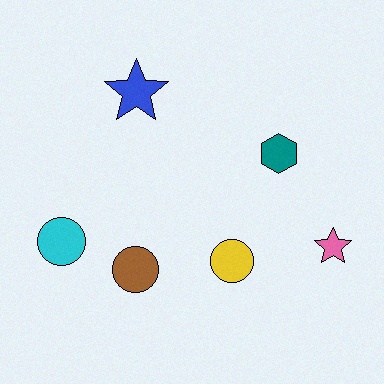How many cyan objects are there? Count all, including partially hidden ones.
There is 1 cyan object.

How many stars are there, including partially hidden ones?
There are 2 stars.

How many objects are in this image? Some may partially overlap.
There are 6 objects.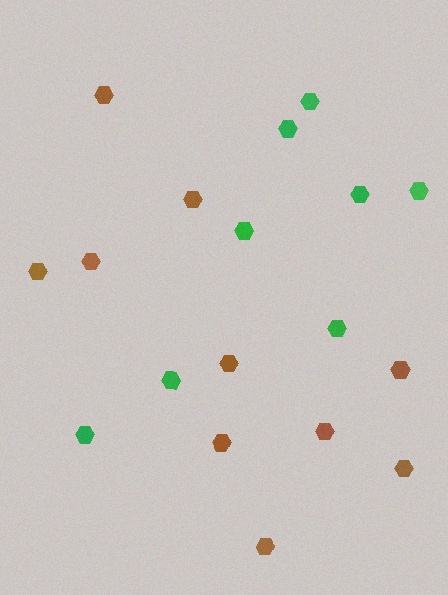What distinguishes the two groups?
There are 2 groups: one group of green hexagons (8) and one group of brown hexagons (10).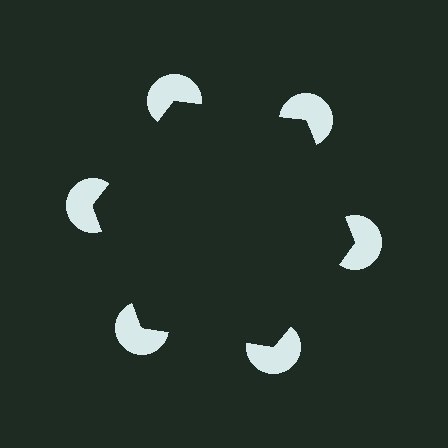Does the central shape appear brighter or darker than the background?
It typically appears slightly darker than the background, even though no actual brightness change is drawn.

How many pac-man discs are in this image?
There are 6 — one at each vertex of the illusory hexagon.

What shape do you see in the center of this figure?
An illusory hexagon — its edges are inferred from the aligned wedge cuts in the pac-man discs, not physically drawn.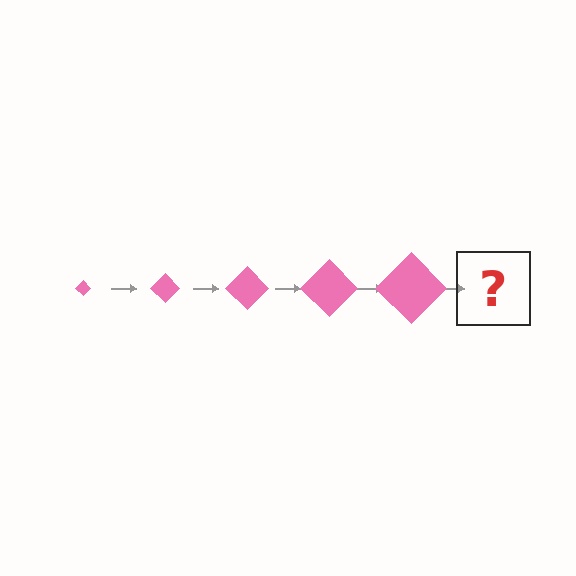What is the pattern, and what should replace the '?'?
The pattern is that the diamond gets progressively larger each step. The '?' should be a pink diamond, larger than the previous one.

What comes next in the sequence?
The next element should be a pink diamond, larger than the previous one.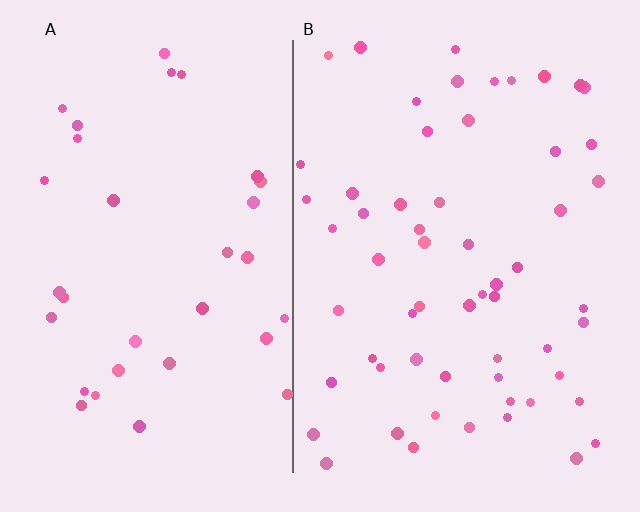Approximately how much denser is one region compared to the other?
Approximately 1.7× — region B over region A.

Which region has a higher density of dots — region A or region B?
B (the right).